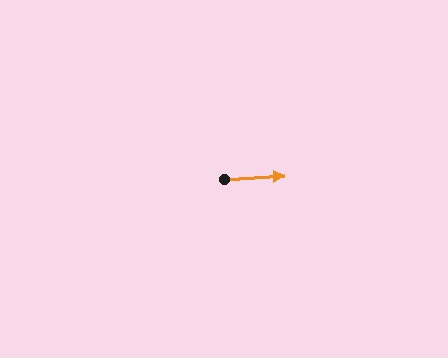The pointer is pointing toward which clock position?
Roughly 3 o'clock.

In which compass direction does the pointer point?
East.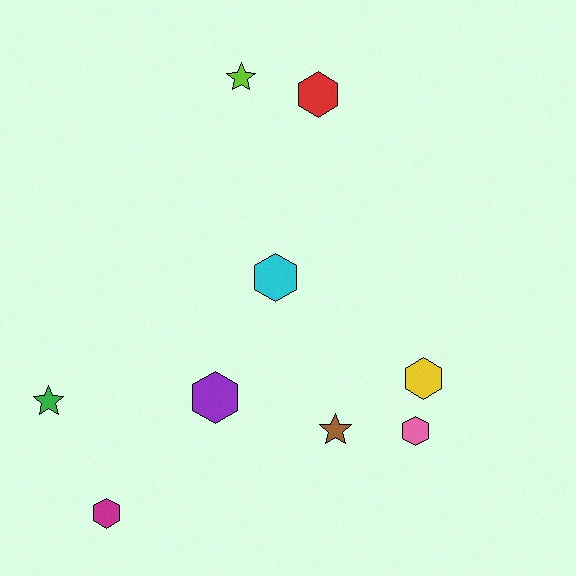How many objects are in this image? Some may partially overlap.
There are 9 objects.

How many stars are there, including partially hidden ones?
There are 3 stars.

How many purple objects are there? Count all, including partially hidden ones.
There is 1 purple object.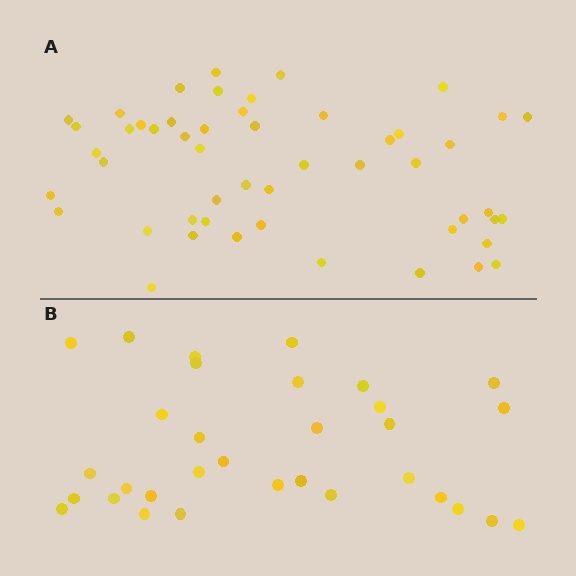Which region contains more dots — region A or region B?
Region A (the top region) has more dots.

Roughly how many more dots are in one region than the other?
Region A has approximately 20 more dots than region B.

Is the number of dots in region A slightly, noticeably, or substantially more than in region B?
Region A has substantially more. The ratio is roughly 1.6 to 1.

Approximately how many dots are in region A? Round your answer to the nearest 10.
About 50 dots. (The exact count is 51, which rounds to 50.)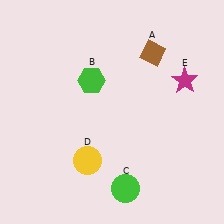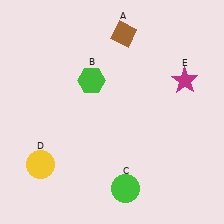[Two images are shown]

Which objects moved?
The objects that moved are: the brown diamond (A), the yellow circle (D).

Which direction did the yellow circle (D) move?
The yellow circle (D) moved left.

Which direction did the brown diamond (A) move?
The brown diamond (A) moved left.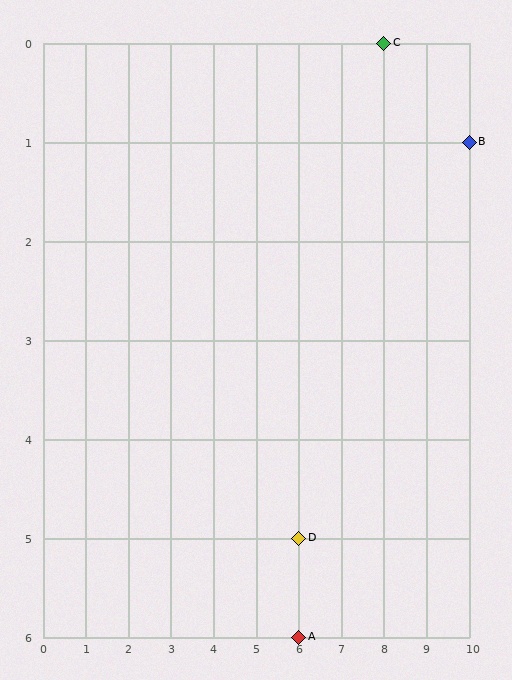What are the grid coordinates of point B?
Point B is at grid coordinates (10, 1).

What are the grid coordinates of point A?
Point A is at grid coordinates (6, 6).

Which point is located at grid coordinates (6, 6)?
Point A is at (6, 6).